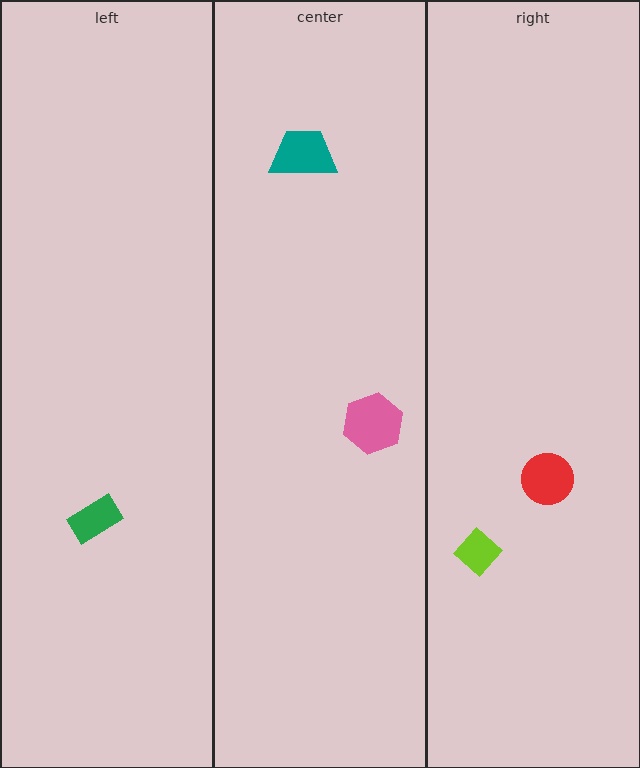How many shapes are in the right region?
2.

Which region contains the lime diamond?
The right region.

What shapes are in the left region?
The green rectangle.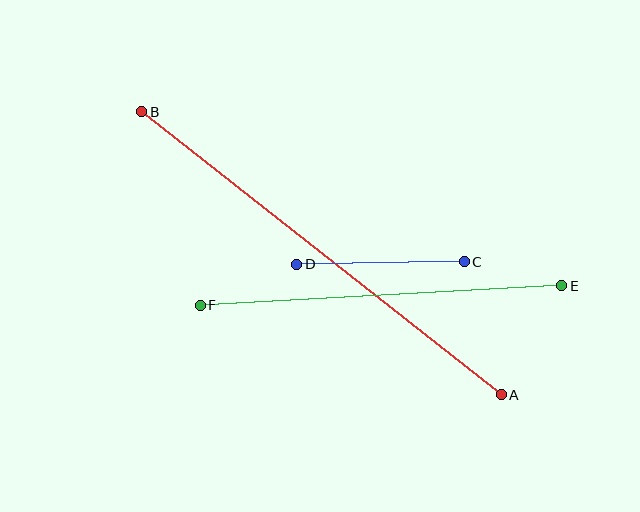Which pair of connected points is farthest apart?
Points A and B are farthest apart.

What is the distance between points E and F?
The distance is approximately 362 pixels.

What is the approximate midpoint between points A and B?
The midpoint is at approximately (321, 253) pixels.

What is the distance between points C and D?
The distance is approximately 167 pixels.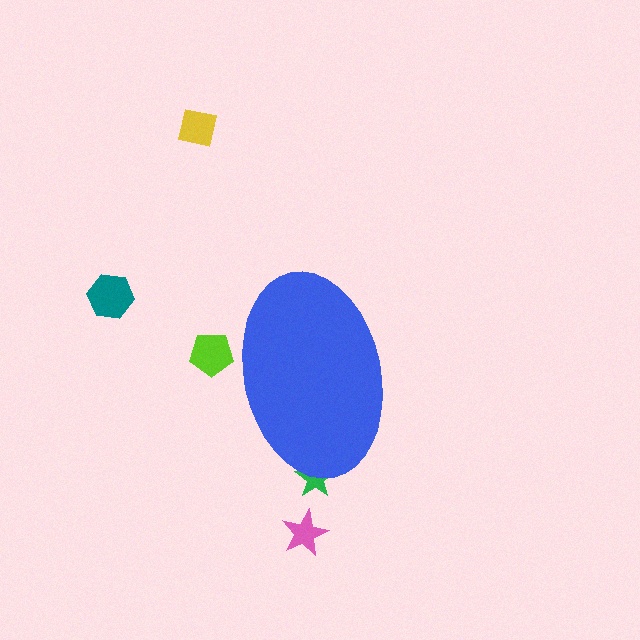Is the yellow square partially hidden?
No, the yellow square is fully visible.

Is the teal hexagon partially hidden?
No, the teal hexagon is fully visible.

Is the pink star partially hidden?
No, the pink star is fully visible.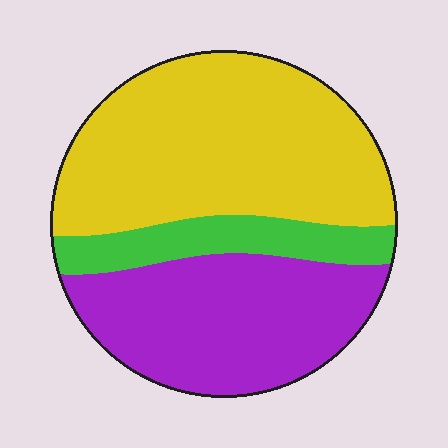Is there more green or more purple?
Purple.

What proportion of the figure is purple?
Purple covers 36% of the figure.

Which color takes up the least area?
Green, at roughly 15%.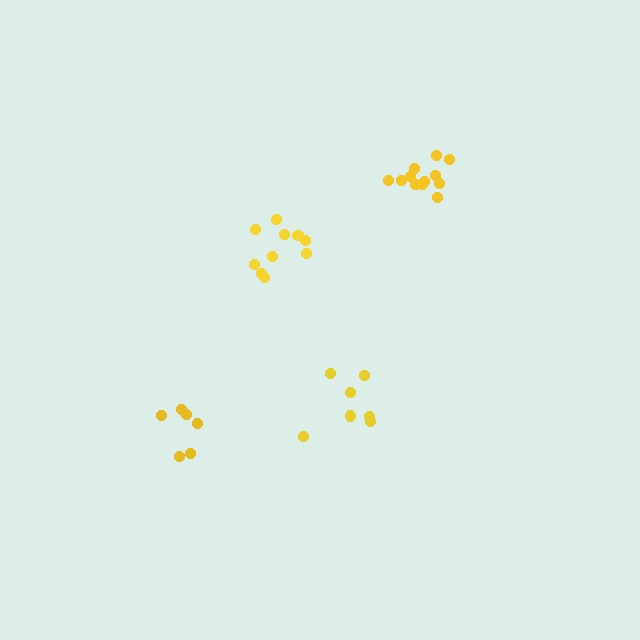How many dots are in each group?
Group 1: 6 dots, Group 2: 7 dots, Group 3: 12 dots, Group 4: 10 dots (35 total).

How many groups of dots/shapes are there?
There are 4 groups.